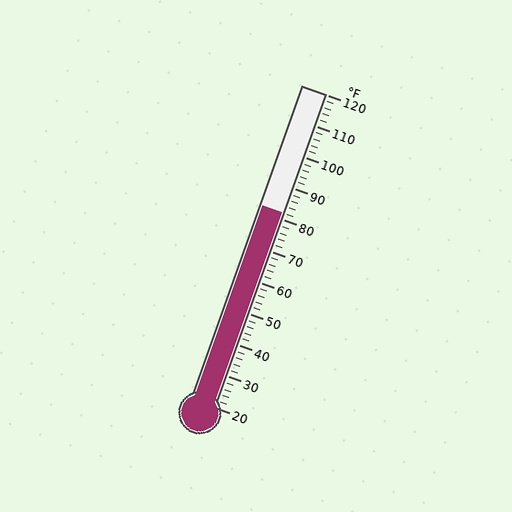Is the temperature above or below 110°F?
The temperature is below 110°F.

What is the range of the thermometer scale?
The thermometer scale ranges from 20°F to 120°F.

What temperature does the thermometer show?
The thermometer shows approximately 82°F.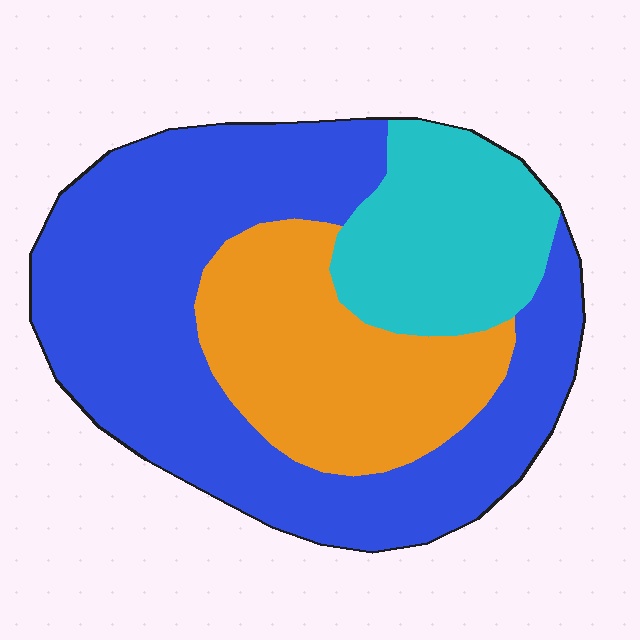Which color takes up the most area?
Blue, at roughly 55%.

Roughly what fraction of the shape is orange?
Orange covers around 25% of the shape.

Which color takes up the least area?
Cyan, at roughly 20%.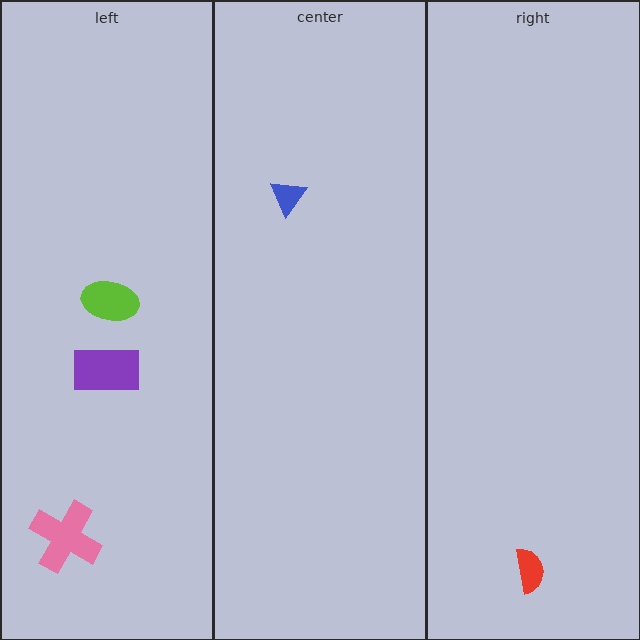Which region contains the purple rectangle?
The left region.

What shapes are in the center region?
The blue triangle.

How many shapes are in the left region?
3.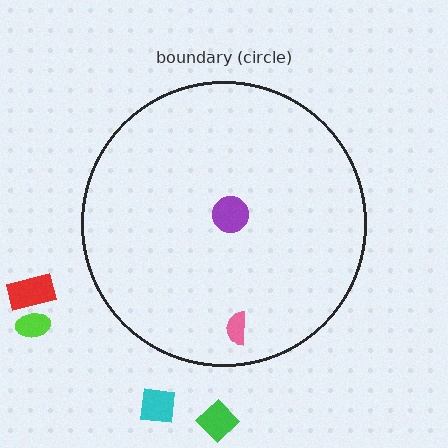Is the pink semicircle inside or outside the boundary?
Inside.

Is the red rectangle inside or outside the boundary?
Outside.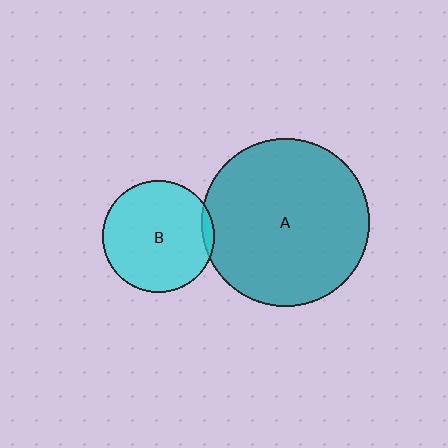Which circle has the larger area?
Circle A (teal).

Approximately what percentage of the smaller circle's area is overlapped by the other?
Approximately 5%.